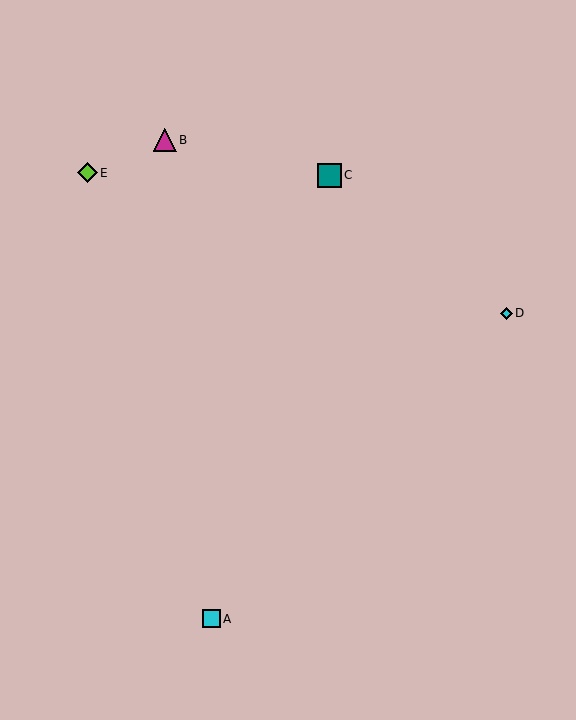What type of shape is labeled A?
Shape A is a cyan square.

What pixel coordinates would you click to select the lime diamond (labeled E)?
Click at (87, 173) to select the lime diamond E.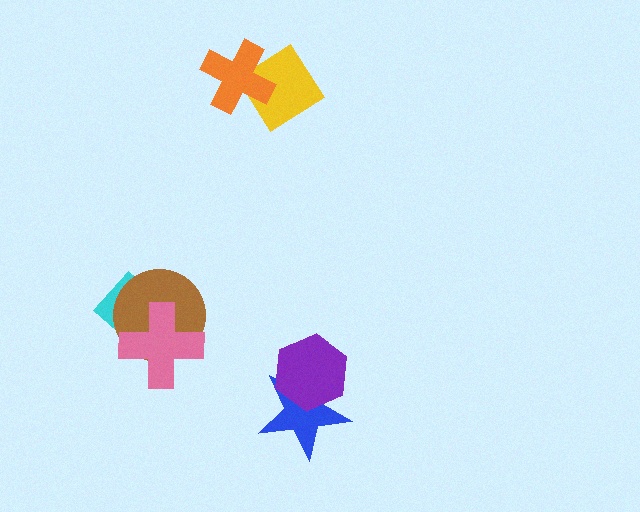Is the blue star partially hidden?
Yes, it is partially covered by another shape.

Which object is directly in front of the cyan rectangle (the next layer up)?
The brown circle is directly in front of the cyan rectangle.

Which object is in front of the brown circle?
The pink cross is in front of the brown circle.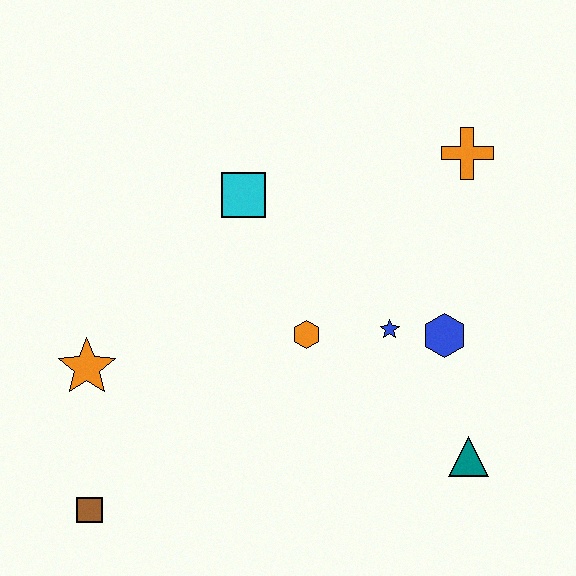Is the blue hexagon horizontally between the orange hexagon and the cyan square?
No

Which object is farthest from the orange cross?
The brown square is farthest from the orange cross.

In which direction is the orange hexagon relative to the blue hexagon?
The orange hexagon is to the left of the blue hexagon.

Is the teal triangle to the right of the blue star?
Yes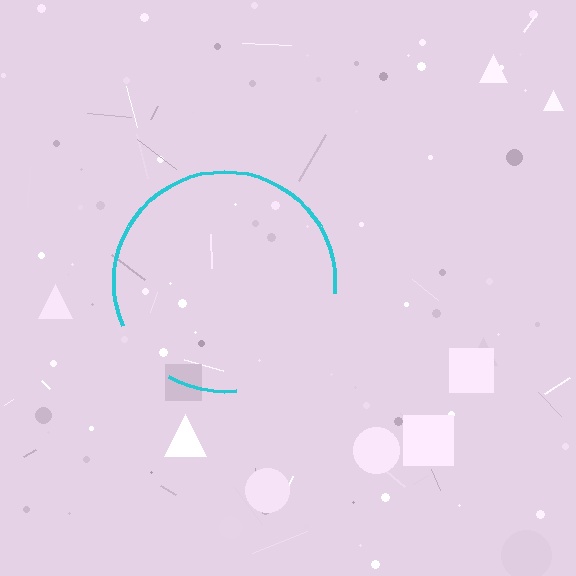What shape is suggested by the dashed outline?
The dashed outline suggests a circle.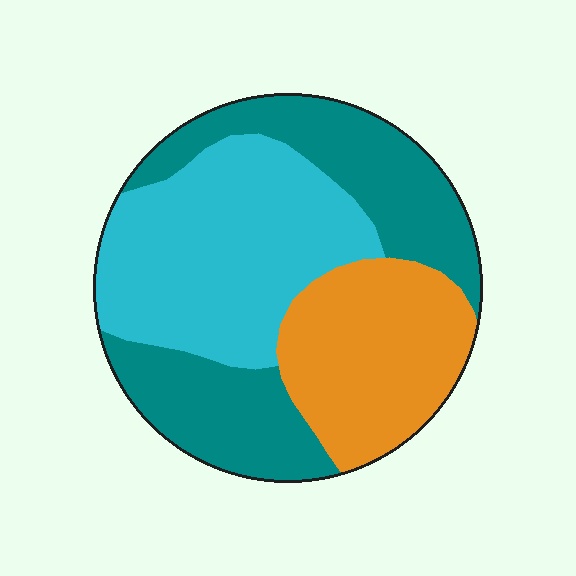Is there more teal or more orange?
Teal.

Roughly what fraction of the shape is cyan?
Cyan takes up between a third and a half of the shape.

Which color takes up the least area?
Orange, at roughly 25%.